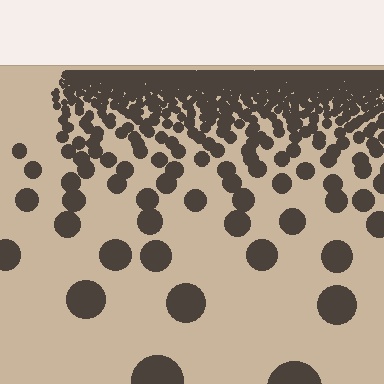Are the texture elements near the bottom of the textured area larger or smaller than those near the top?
Larger. Near the bottom, elements are closer to the viewer and appear at a bigger on-screen size.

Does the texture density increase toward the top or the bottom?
Density increases toward the top.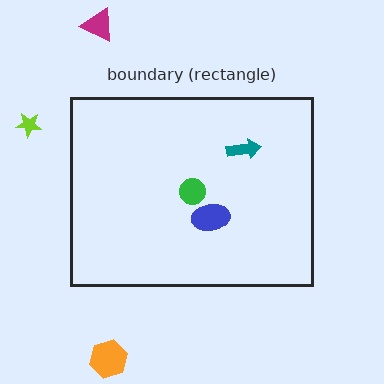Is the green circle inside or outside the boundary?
Inside.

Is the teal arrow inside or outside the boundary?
Inside.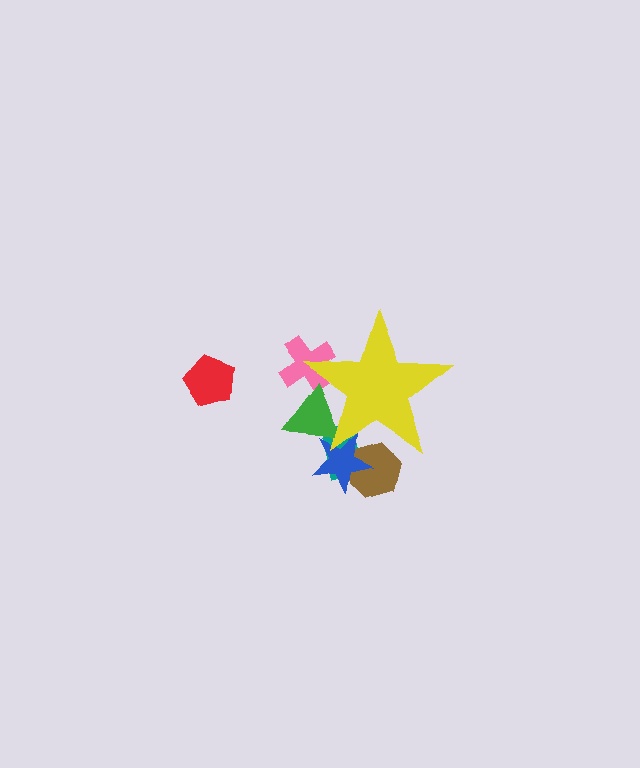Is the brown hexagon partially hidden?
Yes, the brown hexagon is partially hidden behind the yellow star.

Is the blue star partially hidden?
Yes, the blue star is partially hidden behind the yellow star.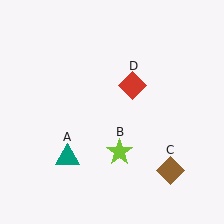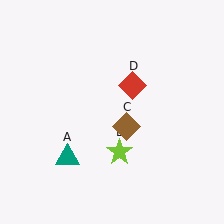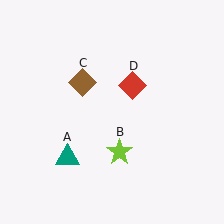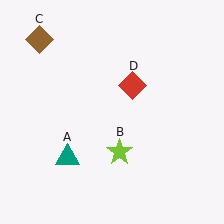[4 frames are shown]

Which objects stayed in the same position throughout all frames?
Teal triangle (object A) and lime star (object B) and red diamond (object D) remained stationary.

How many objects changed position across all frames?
1 object changed position: brown diamond (object C).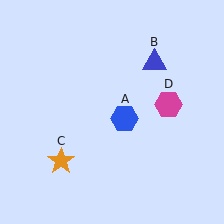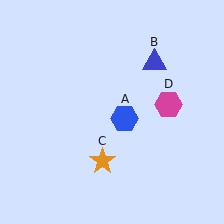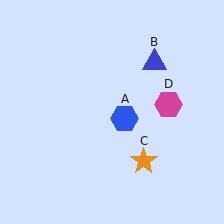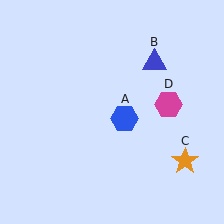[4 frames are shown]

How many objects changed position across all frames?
1 object changed position: orange star (object C).